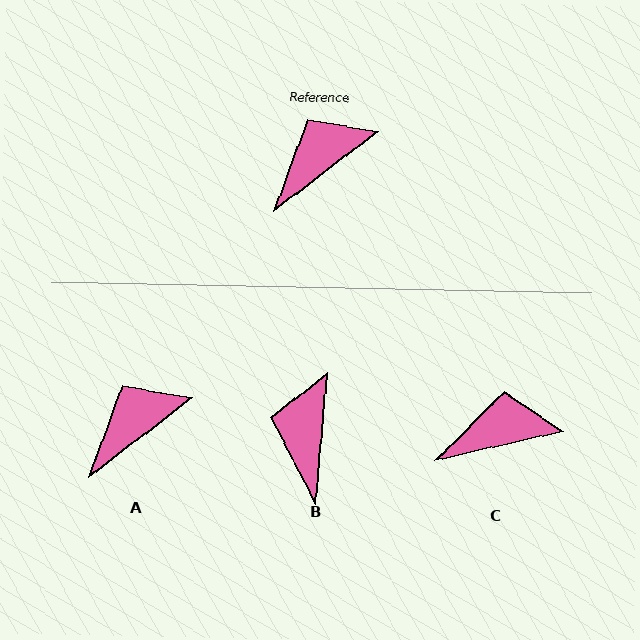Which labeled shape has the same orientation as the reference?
A.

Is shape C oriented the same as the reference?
No, it is off by about 24 degrees.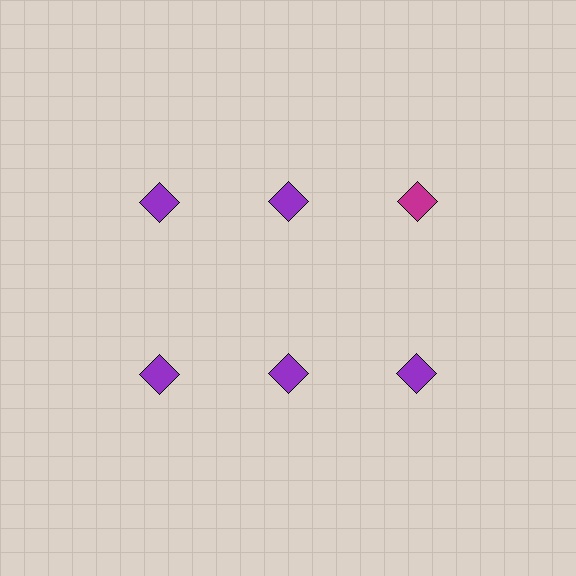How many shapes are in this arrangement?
There are 6 shapes arranged in a grid pattern.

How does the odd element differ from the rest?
It has a different color: magenta instead of purple.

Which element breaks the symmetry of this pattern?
The magenta diamond in the top row, center column breaks the symmetry. All other shapes are purple diamonds.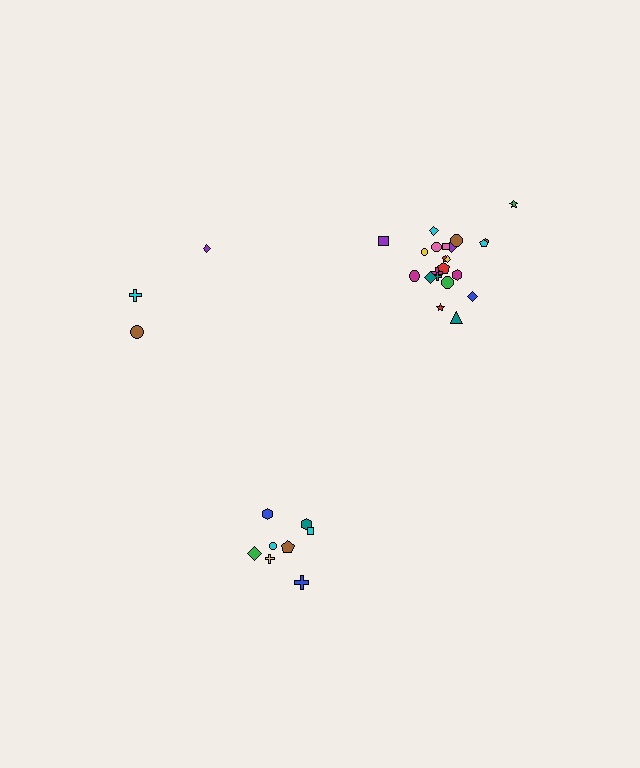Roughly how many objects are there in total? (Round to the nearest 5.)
Roughly 35 objects in total.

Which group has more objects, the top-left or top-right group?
The top-right group.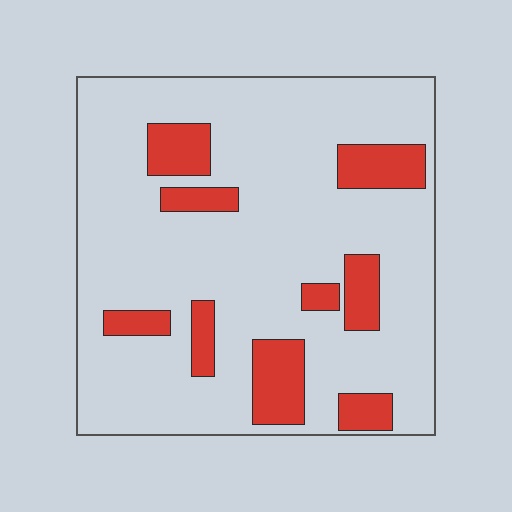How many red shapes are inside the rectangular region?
9.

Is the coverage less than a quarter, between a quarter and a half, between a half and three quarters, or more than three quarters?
Less than a quarter.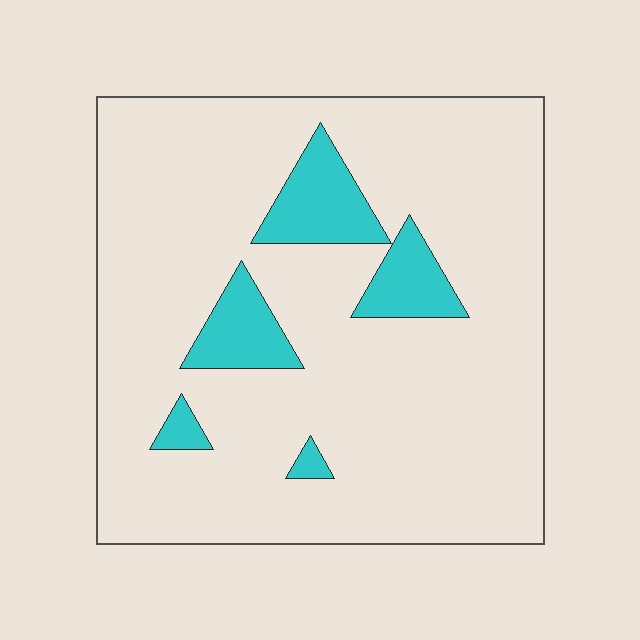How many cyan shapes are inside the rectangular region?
5.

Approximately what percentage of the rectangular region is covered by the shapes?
Approximately 10%.